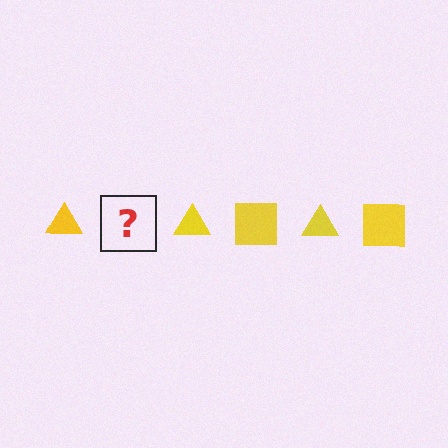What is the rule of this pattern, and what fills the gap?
The rule is that the pattern cycles through triangle, square shapes in yellow. The gap should be filled with a yellow square.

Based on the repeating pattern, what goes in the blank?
The blank should be a yellow square.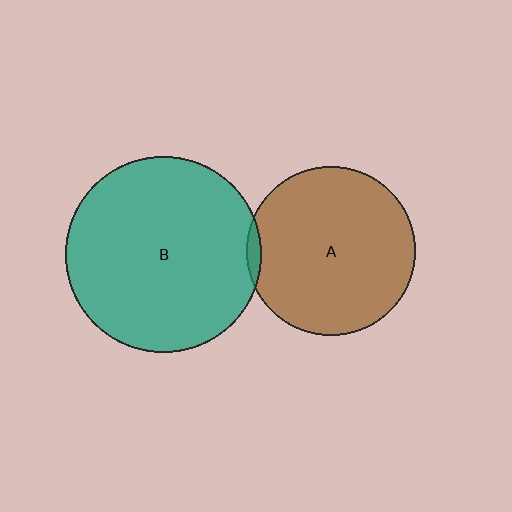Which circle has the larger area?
Circle B (teal).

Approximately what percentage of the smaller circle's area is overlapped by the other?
Approximately 5%.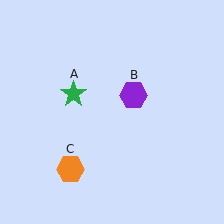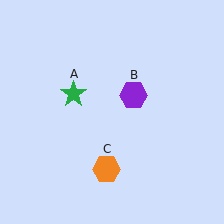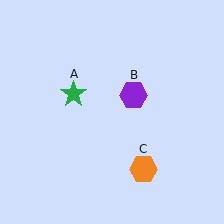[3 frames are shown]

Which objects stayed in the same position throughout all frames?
Green star (object A) and purple hexagon (object B) remained stationary.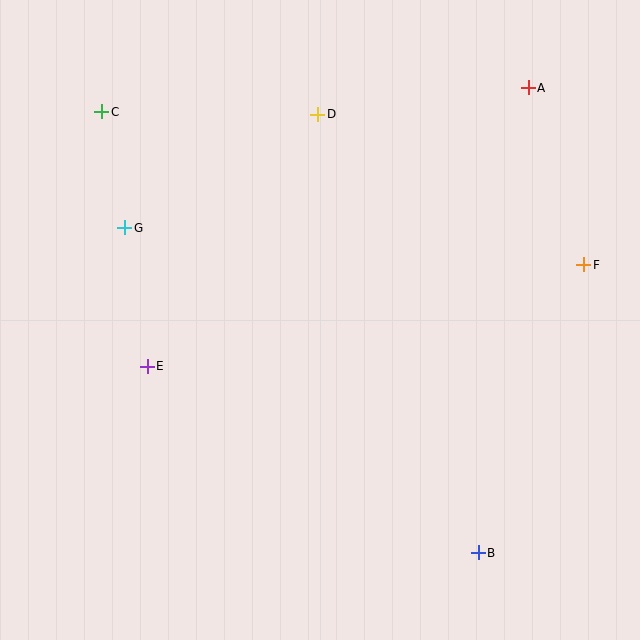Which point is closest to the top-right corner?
Point A is closest to the top-right corner.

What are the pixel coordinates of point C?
Point C is at (102, 112).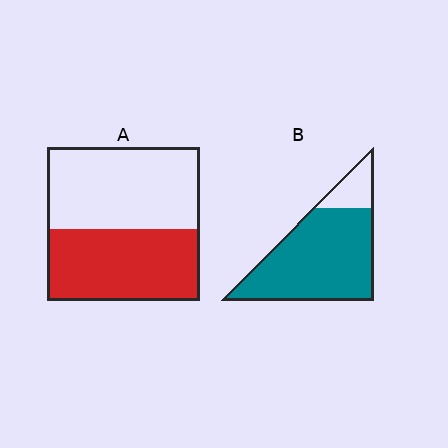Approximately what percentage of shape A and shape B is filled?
A is approximately 45% and B is approximately 85%.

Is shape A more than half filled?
Roughly half.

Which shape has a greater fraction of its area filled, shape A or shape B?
Shape B.